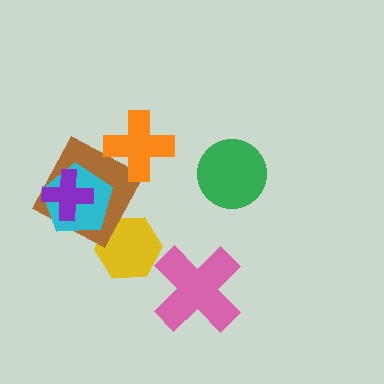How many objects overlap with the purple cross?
2 objects overlap with the purple cross.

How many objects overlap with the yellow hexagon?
0 objects overlap with the yellow hexagon.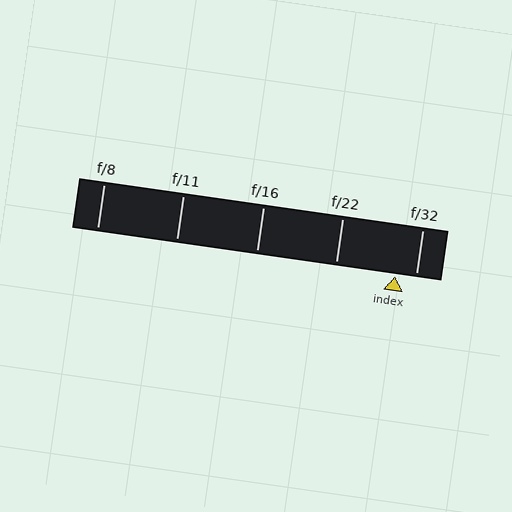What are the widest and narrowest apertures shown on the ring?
The widest aperture shown is f/8 and the narrowest is f/32.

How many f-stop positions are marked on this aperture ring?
There are 5 f-stop positions marked.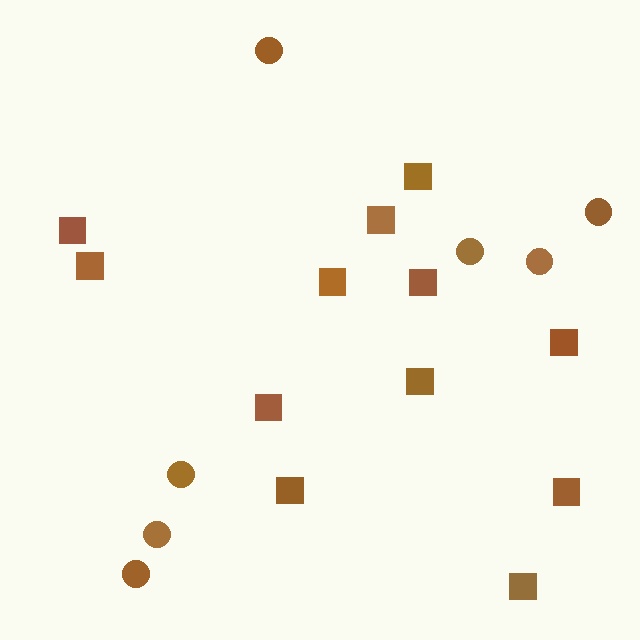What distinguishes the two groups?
There are 2 groups: one group of squares (12) and one group of circles (7).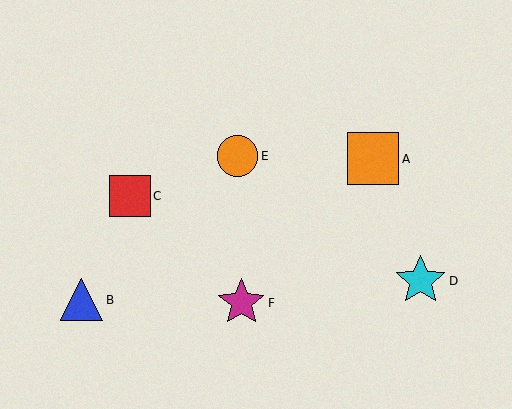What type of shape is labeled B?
Shape B is a blue triangle.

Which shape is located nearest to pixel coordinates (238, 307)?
The magenta star (labeled F) at (241, 303) is nearest to that location.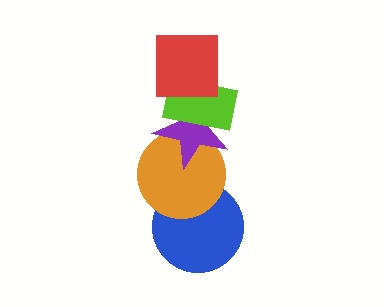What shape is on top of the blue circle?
The orange circle is on top of the blue circle.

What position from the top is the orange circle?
The orange circle is 4th from the top.